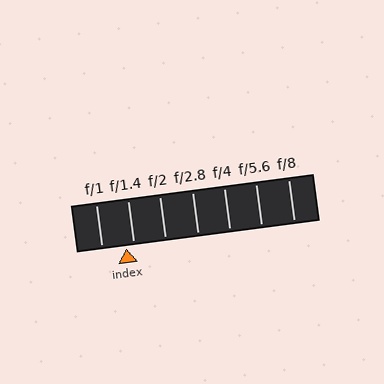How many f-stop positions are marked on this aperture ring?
There are 7 f-stop positions marked.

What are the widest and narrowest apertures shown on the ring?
The widest aperture shown is f/1 and the narrowest is f/8.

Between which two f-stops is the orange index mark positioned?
The index mark is between f/1 and f/1.4.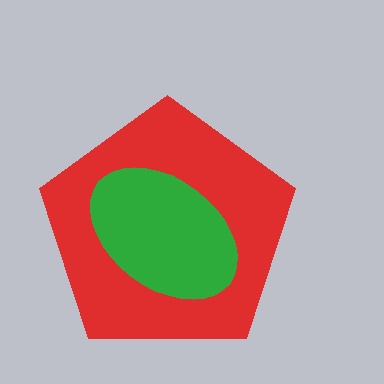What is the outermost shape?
The red pentagon.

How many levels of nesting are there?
2.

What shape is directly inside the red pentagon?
The green ellipse.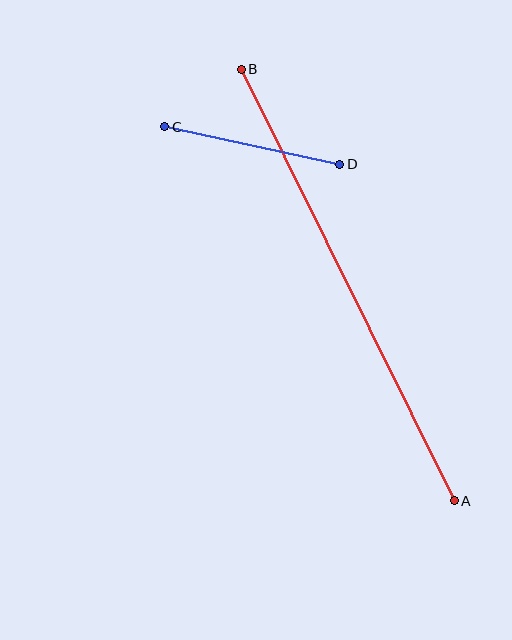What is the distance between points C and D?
The distance is approximately 179 pixels.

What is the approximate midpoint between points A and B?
The midpoint is at approximately (348, 285) pixels.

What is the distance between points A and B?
The distance is approximately 481 pixels.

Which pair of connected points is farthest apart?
Points A and B are farthest apart.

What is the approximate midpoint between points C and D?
The midpoint is at approximately (252, 145) pixels.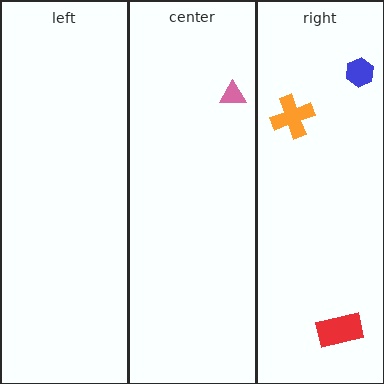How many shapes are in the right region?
3.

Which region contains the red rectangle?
The right region.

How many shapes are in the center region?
1.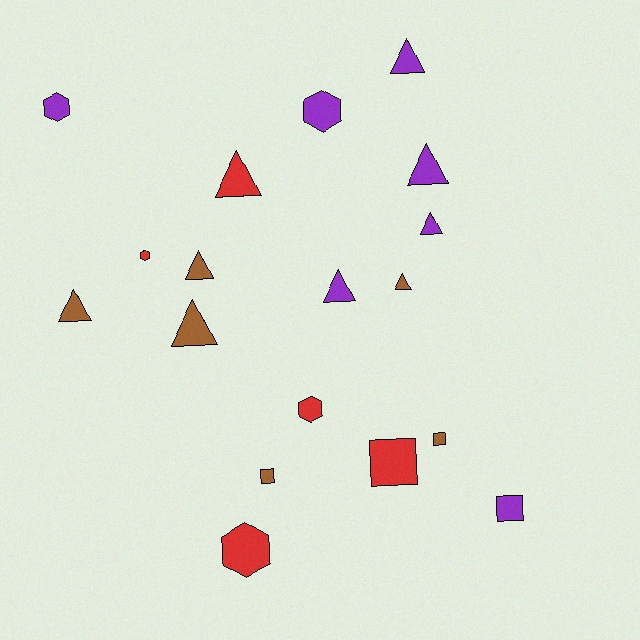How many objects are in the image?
There are 18 objects.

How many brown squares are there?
There are 2 brown squares.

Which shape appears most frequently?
Triangle, with 9 objects.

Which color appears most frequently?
Purple, with 7 objects.